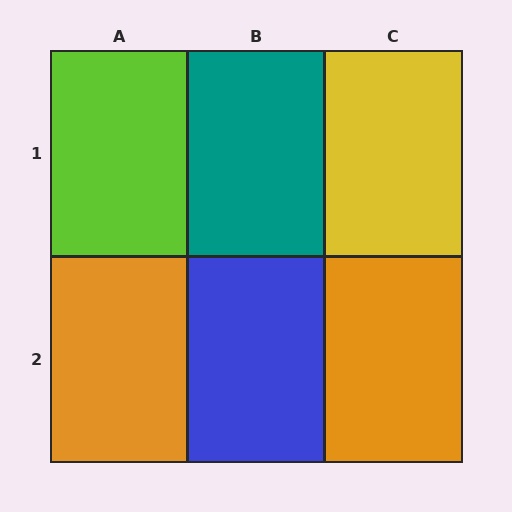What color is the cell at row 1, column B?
Teal.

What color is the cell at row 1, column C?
Yellow.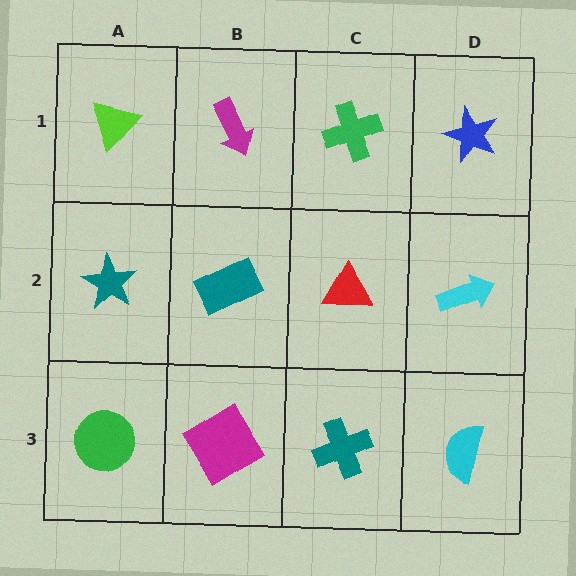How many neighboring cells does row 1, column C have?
3.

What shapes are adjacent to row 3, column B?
A teal rectangle (row 2, column B), a green circle (row 3, column A), a teal cross (row 3, column C).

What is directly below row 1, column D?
A cyan arrow.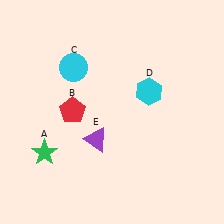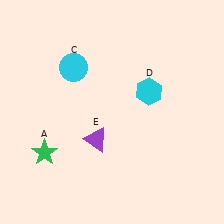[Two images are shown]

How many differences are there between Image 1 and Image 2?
There is 1 difference between the two images.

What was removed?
The red pentagon (B) was removed in Image 2.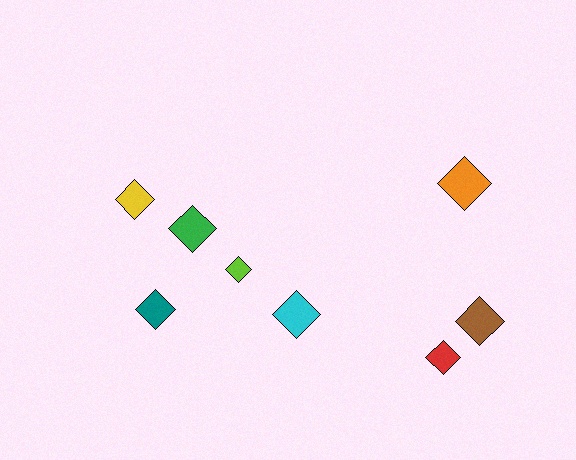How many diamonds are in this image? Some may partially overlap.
There are 8 diamonds.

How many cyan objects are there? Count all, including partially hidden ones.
There is 1 cyan object.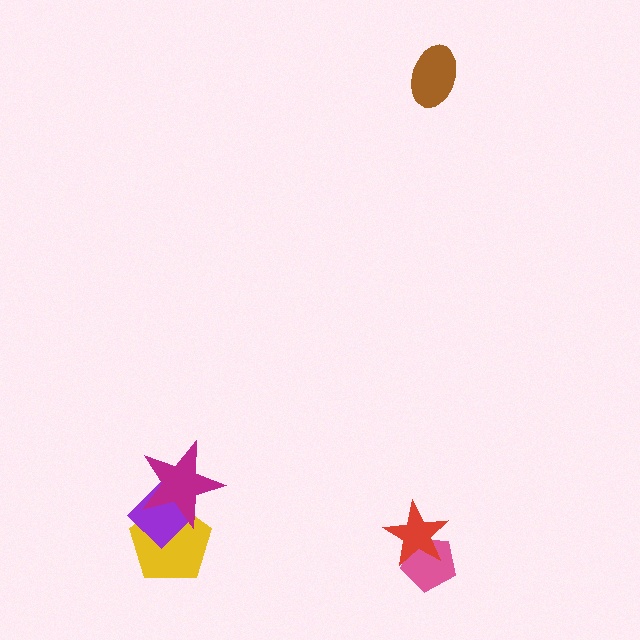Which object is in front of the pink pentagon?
The red star is in front of the pink pentagon.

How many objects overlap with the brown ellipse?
0 objects overlap with the brown ellipse.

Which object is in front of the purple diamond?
The magenta star is in front of the purple diamond.